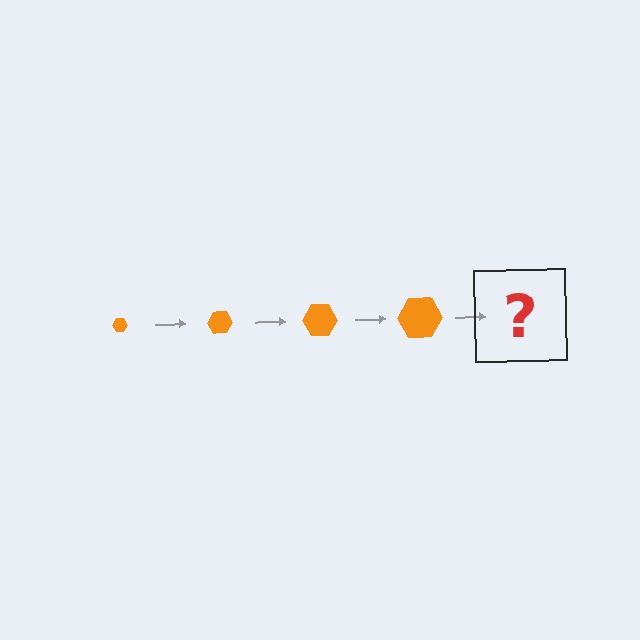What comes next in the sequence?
The next element should be an orange hexagon, larger than the previous one.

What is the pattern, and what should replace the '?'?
The pattern is that the hexagon gets progressively larger each step. The '?' should be an orange hexagon, larger than the previous one.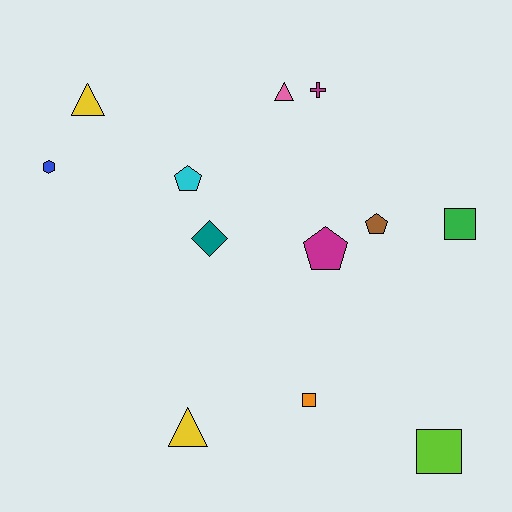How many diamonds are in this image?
There is 1 diamond.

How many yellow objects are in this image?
There are 2 yellow objects.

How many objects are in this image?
There are 12 objects.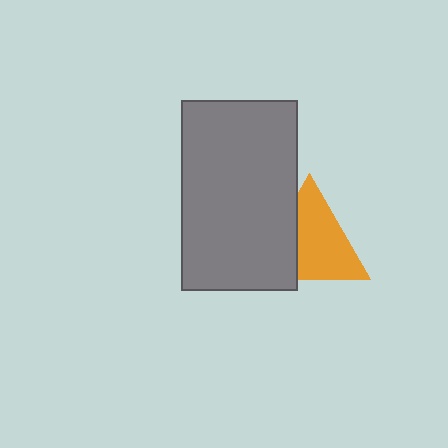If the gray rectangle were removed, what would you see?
You would see the complete orange triangle.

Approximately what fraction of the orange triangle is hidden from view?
Roughly 32% of the orange triangle is hidden behind the gray rectangle.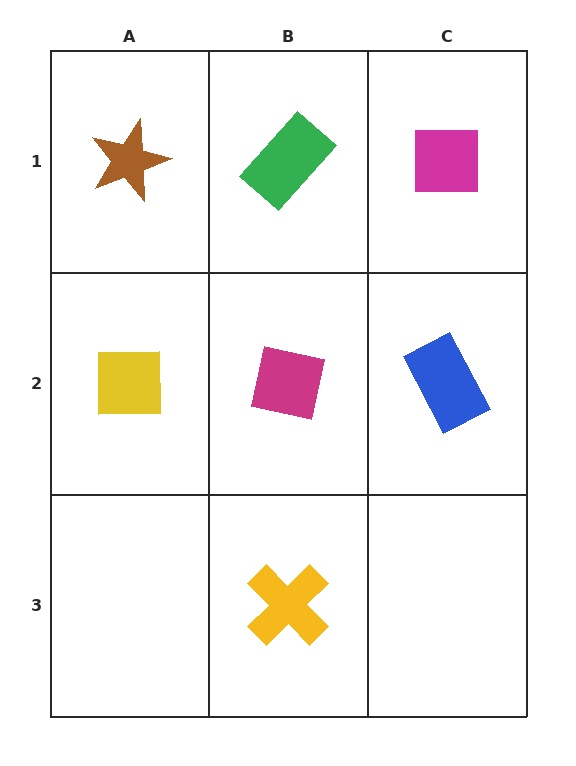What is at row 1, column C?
A magenta square.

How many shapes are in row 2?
3 shapes.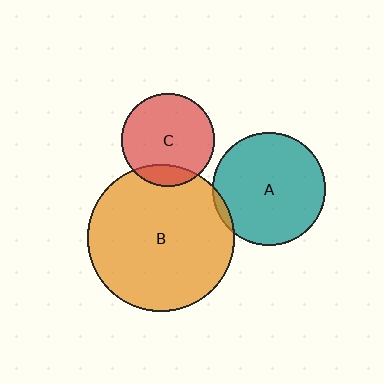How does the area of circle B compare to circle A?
Approximately 1.7 times.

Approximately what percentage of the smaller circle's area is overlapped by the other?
Approximately 5%.